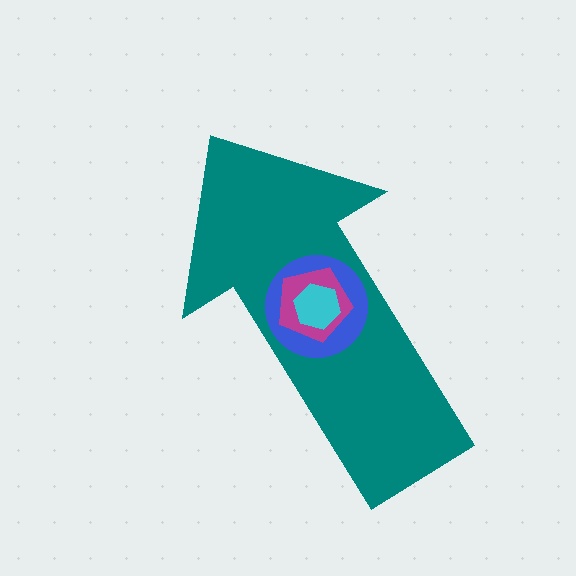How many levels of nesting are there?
4.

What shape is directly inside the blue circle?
The magenta pentagon.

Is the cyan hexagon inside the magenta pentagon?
Yes.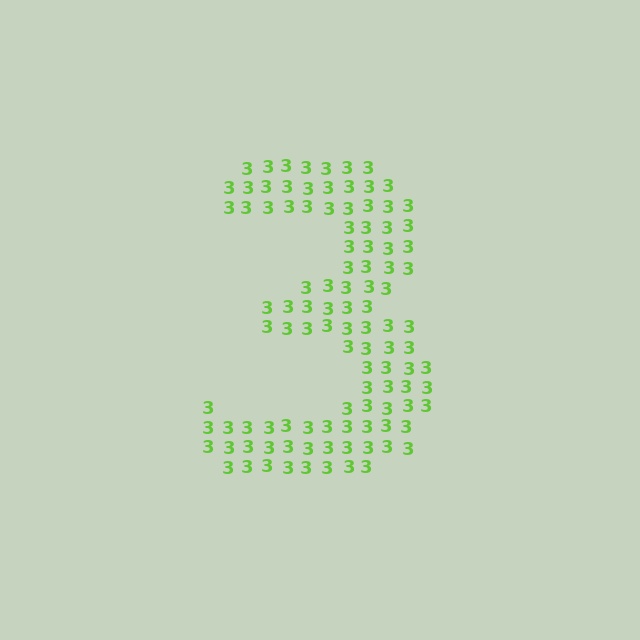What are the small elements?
The small elements are digit 3's.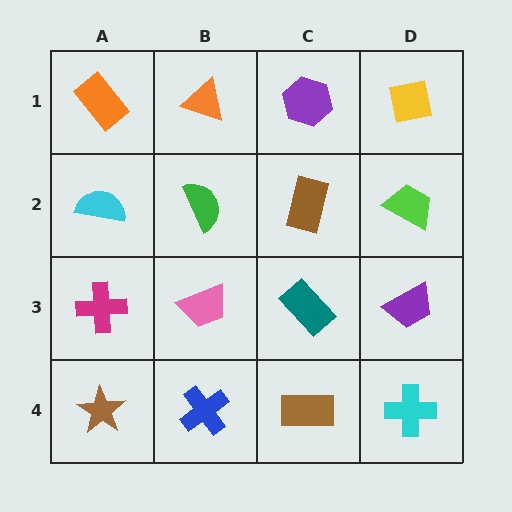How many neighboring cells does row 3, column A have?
3.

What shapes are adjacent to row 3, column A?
A cyan semicircle (row 2, column A), a brown star (row 4, column A), a pink trapezoid (row 3, column B).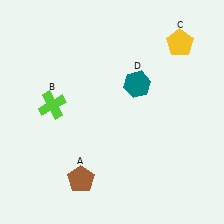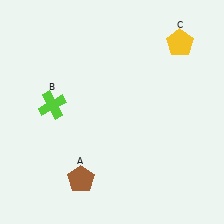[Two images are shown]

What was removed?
The teal hexagon (D) was removed in Image 2.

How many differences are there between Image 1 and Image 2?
There is 1 difference between the two images.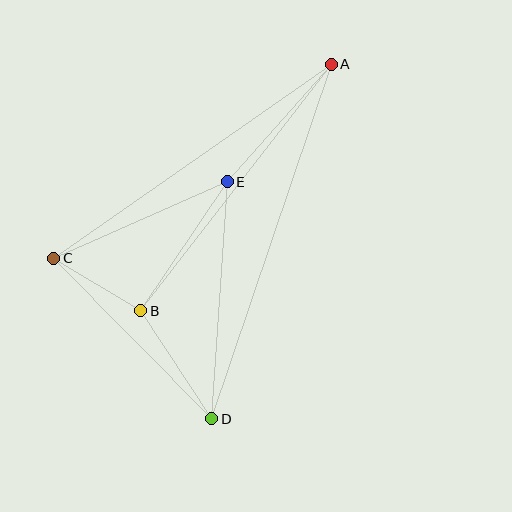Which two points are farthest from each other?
Points A and D are farthest from each other.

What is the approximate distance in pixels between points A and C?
The distance between A and C is approximately 338 pixels.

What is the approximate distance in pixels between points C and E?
The distance between C and E is approximately 190 pixels.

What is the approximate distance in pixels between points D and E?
The distance between D and E is approximately 238 pixels.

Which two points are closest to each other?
Points B and C are closest to each other.